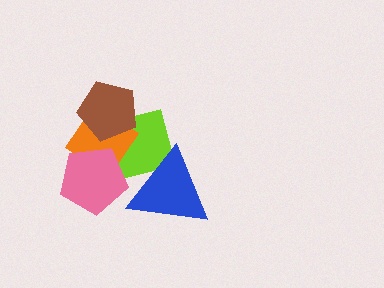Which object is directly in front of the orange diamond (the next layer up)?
The pink pentagon is directly in front of the orange diamond.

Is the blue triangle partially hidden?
No, no other shape covers it.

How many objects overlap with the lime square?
4 objects overlap with the lime square.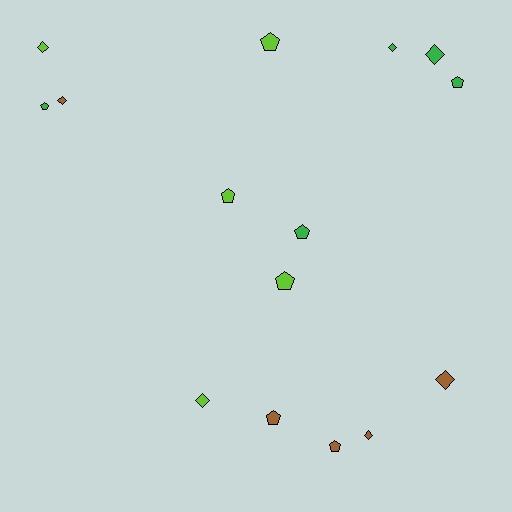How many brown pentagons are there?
There are 2 brown pentagons.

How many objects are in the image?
There are 15 objects.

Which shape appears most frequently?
Pentagon, with 8 objects.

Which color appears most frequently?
Green, with 5 objects.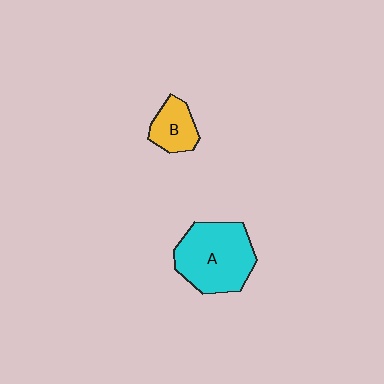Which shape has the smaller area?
Shape B (yellow).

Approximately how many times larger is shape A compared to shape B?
Approximately 2.3 times.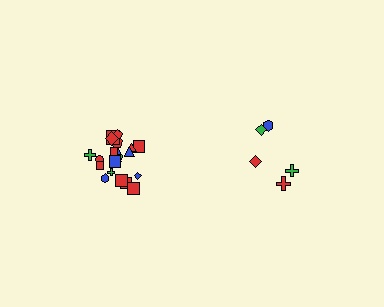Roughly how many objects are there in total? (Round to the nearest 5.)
Roughly 25 objects in total.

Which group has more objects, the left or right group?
The left group.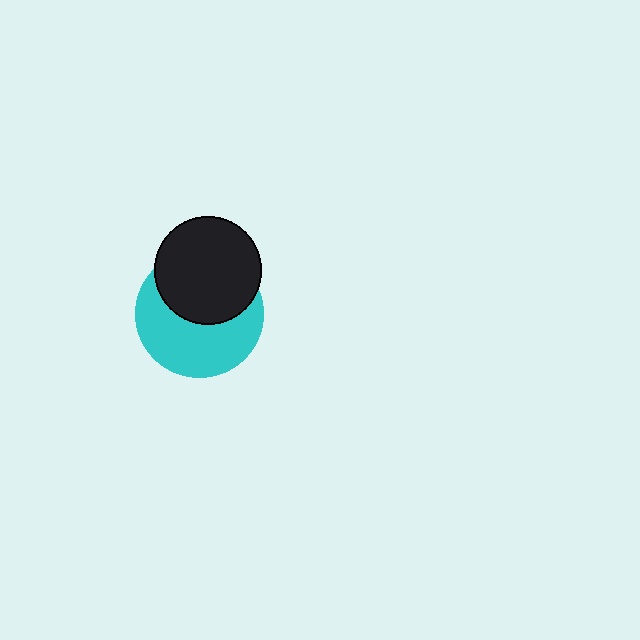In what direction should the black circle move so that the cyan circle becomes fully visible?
The black circle should move up. That is the shortest direction to clear the overlap and leave the cyan circle fully visible.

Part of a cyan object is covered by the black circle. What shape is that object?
It is a circle.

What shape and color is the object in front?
The object in front is a black circle.